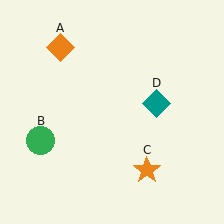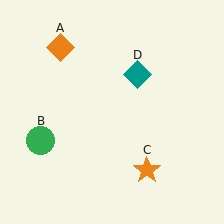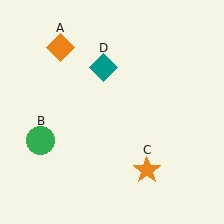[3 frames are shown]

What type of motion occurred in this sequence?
The teal diamond (object D) rotated counterclockwise around the center of the scene.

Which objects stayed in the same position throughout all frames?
Orange diamond (object A) and green circle (object B) and orange star (object C) remained stationary.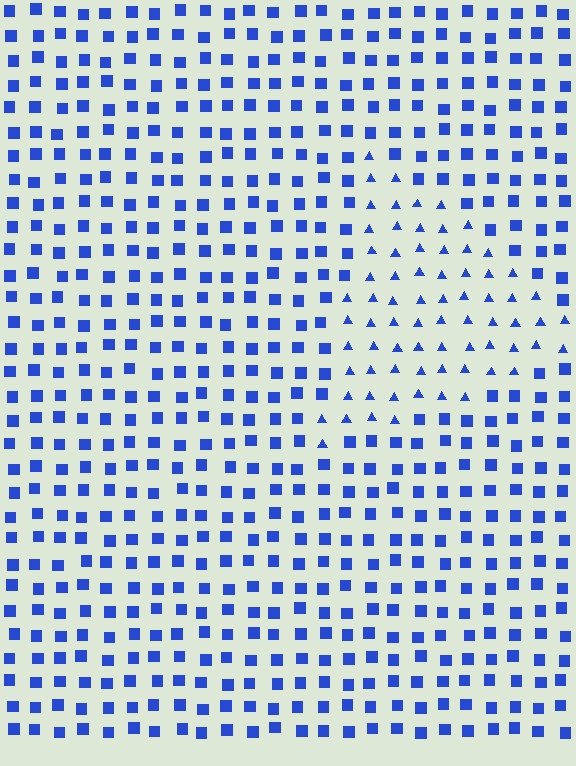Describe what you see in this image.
The image is filled with small blue elements arranged in a uniform grid. A triangle-shaped region contains triangles, while the surrounding area contains squares. The boundary is defined purely by the change in element shape.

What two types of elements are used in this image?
The image uses triangles inside the triangle region and squares outside it.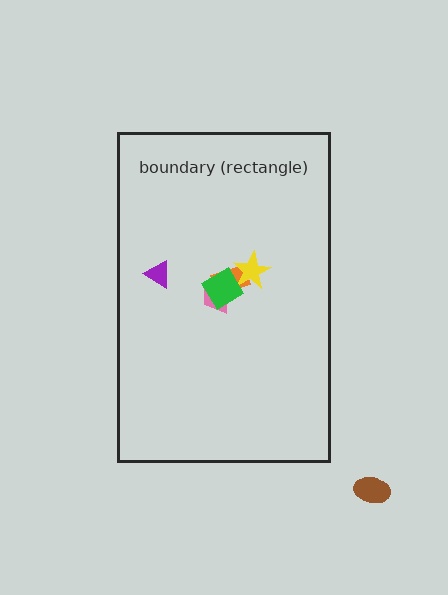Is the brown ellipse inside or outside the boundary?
Outside.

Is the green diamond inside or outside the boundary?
Inside.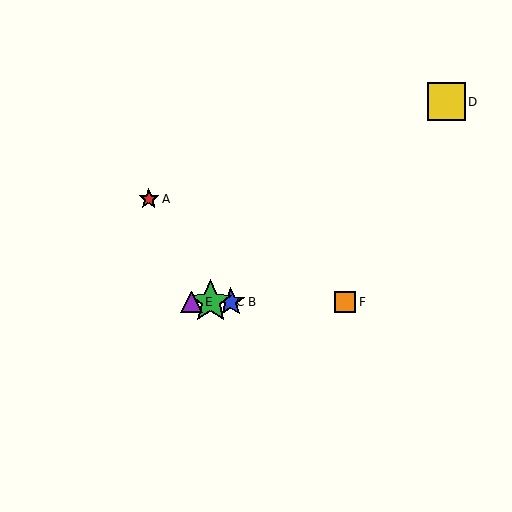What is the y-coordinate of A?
Object A is at y≈199.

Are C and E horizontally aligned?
Yes, both are at y≈302.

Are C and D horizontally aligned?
No, C is at y≈302 and D is at y≈102.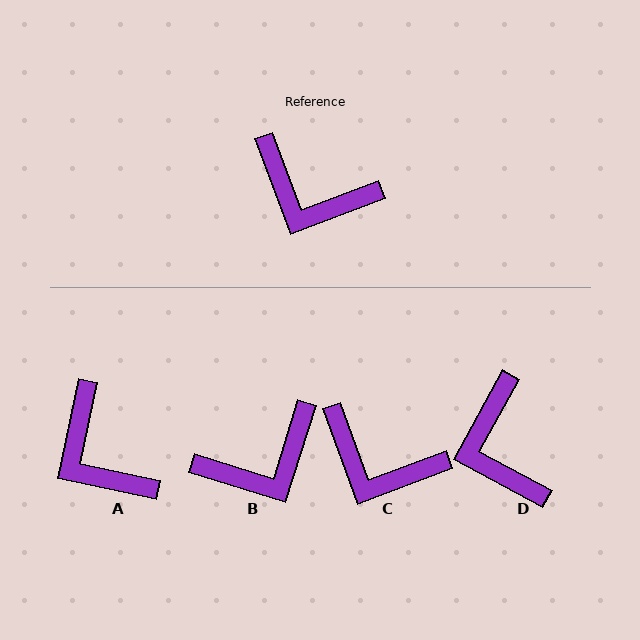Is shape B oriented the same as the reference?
No, it is off by about 52 degrees.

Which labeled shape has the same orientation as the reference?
C.